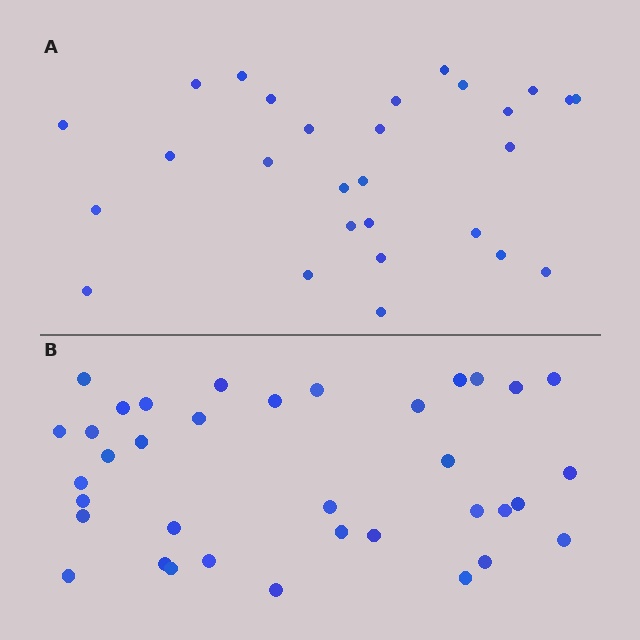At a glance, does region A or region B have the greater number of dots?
Region B (the bottom region) has more dots.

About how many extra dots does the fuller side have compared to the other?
Region B has roughly 8 or so more dots than region A.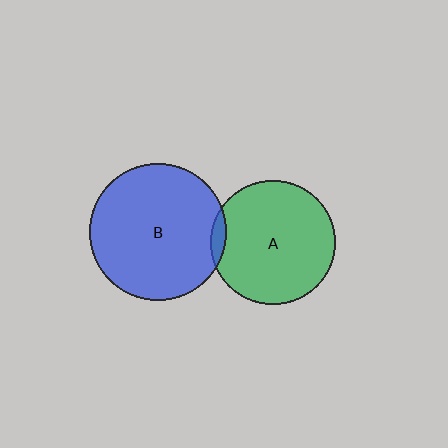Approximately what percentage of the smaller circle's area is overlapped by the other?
Approximately 5%.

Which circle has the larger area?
Circle B (blue).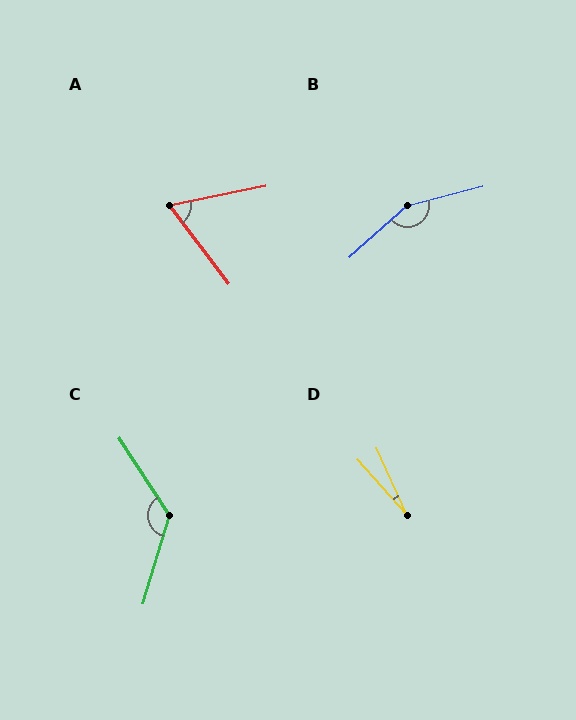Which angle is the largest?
B, at approximately 153 degrees.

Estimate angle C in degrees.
Approximately 130 degrees.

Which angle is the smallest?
D, at approximately 17 degrees.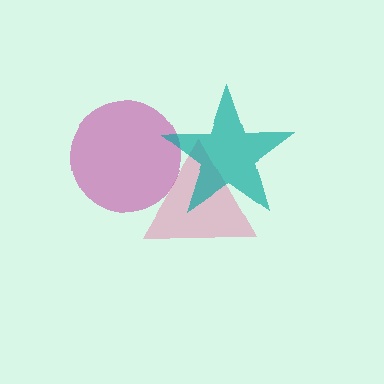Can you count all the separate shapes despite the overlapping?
Yes, there are 3 separate shapes.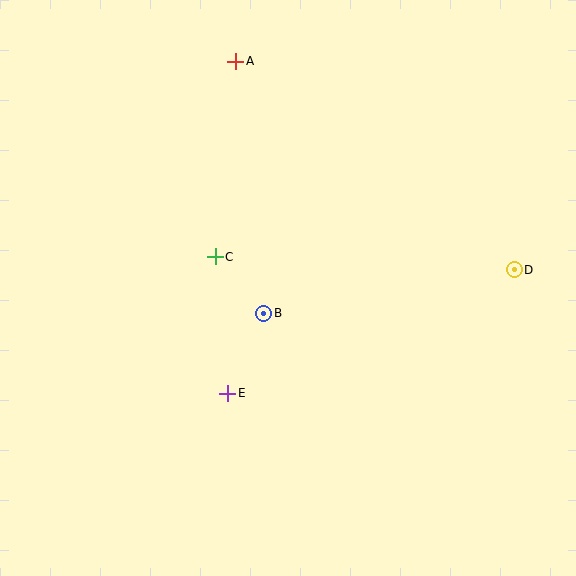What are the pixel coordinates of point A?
Point A is at (236, 61).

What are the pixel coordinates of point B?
Point B is at (264, 313).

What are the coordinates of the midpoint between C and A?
The midpoint between C and A is at (226, 159).